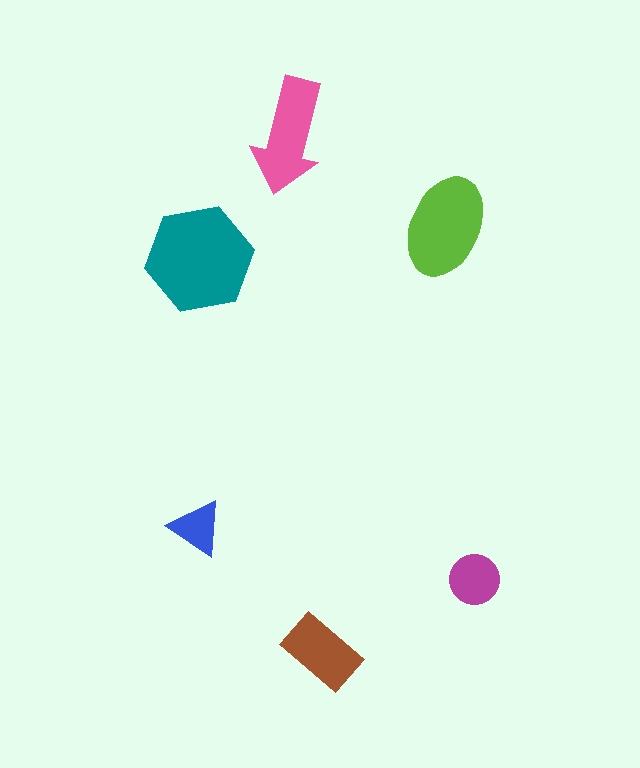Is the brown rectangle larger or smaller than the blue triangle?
Larger.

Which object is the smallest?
The blue triangle.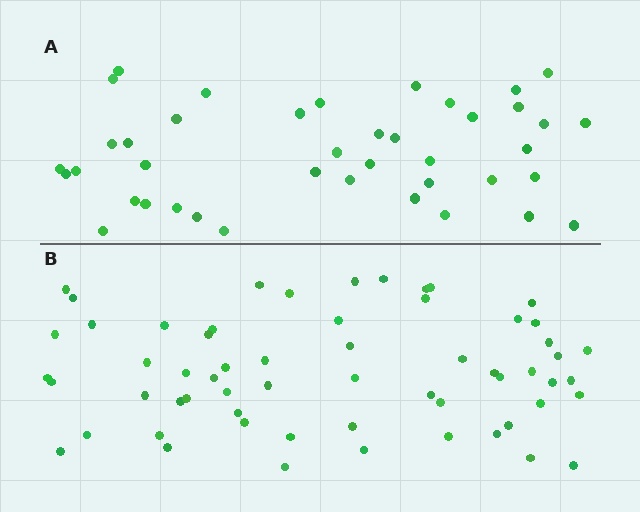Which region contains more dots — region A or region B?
Region B (the bottom region) has more dots.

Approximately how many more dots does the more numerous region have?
Region B has approximately 20 more dots than region A.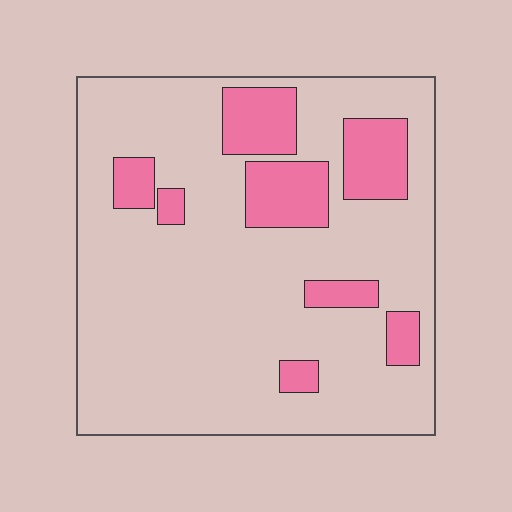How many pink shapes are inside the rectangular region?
8.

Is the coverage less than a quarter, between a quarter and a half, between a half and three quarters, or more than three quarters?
Less than a quarter.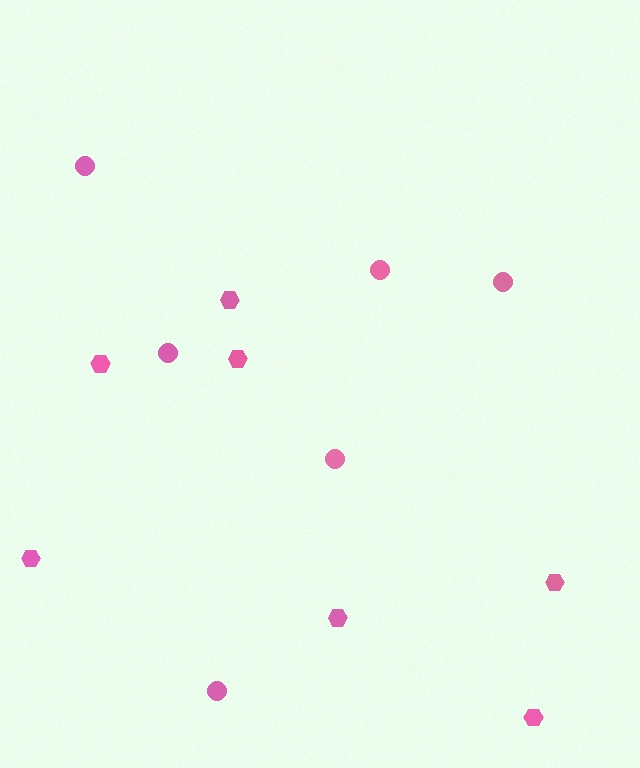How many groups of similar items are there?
There are 2 groups: one group of hexagons (7) and one group of circles (6).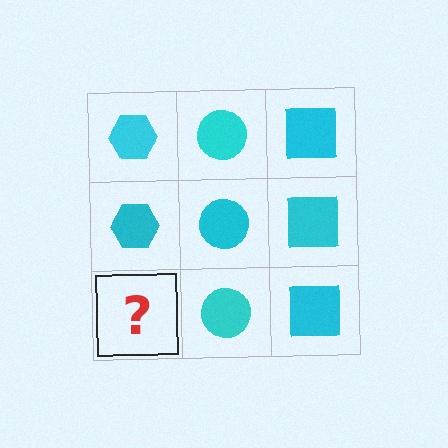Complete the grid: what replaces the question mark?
The question mark should be replaced with a cyan hexagon.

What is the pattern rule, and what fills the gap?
The rule is that each column has a consistent shape. The gap should be filled with a cyan hexagon.